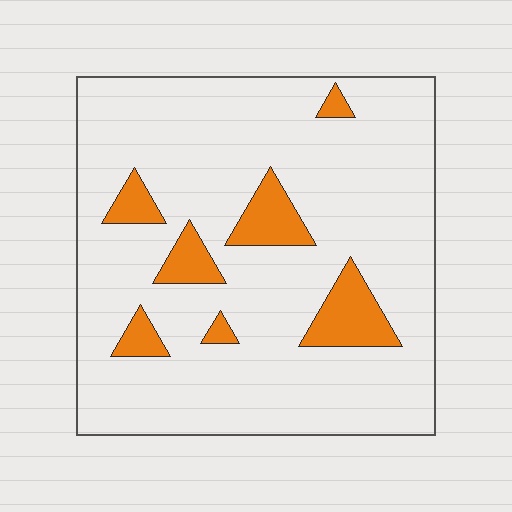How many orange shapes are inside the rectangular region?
7.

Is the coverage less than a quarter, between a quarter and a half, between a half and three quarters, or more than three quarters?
Less than a quarter.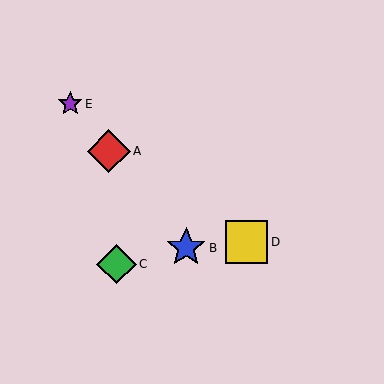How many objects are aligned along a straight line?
3 objects (A, B, E) are aligned along a straight line.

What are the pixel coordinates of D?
Object D is at (247, 242).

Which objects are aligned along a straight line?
Objects A, B, E are aligned along a straight line.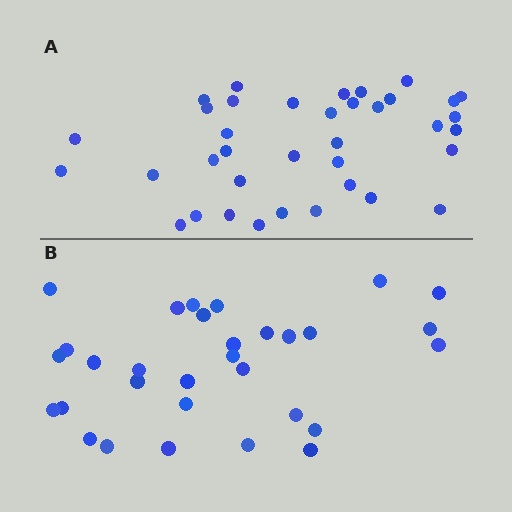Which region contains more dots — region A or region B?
Region A (the top region) has more dots.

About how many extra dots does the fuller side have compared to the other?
Region A has about 6 more dots than region B.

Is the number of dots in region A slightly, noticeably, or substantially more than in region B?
Region A has only slightly more — the two regions are fairly close. The ratio is roughly 1.2 to 1.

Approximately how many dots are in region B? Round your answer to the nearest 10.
About 30 dots. (The exact count is 31, which rounds to 30.)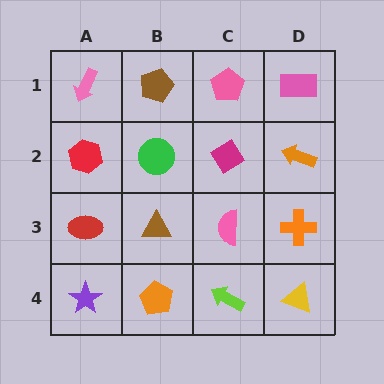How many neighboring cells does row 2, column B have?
4.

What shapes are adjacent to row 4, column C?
A pink semicircle (row 3, column C), an orange pentagon (row 4, column B), a yellow triangle (row 4, column D).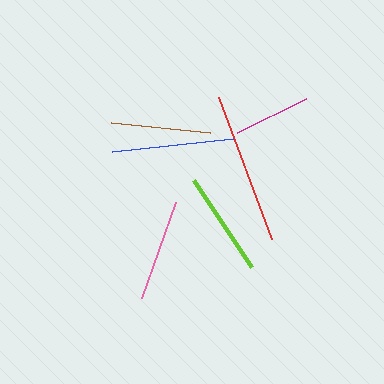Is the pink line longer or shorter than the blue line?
The blue line is longer than the pink line.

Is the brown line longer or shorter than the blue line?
The blue line is longer than the brown line.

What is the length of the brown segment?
The brown segment is approximately 99 pixels long.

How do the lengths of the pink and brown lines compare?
The pink and brown lines are approximately the same length.